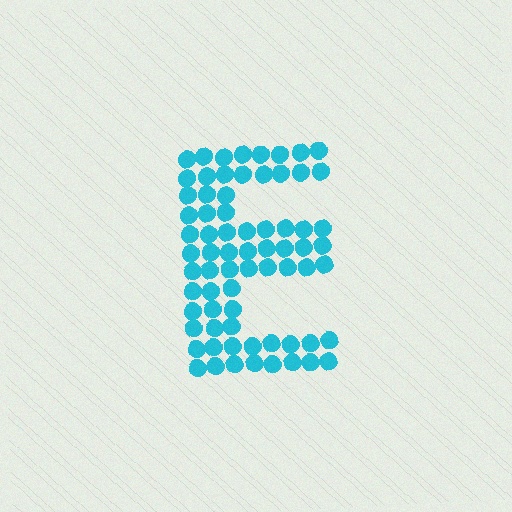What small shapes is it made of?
It is made of small circles.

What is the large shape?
The large shape is the letter E.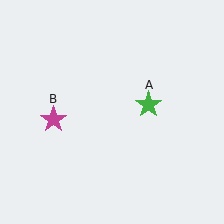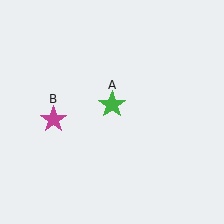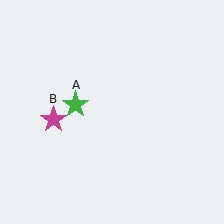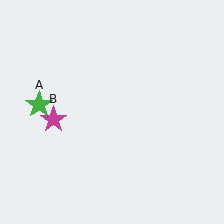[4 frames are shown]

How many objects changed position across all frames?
1 object changed position: green star (object A).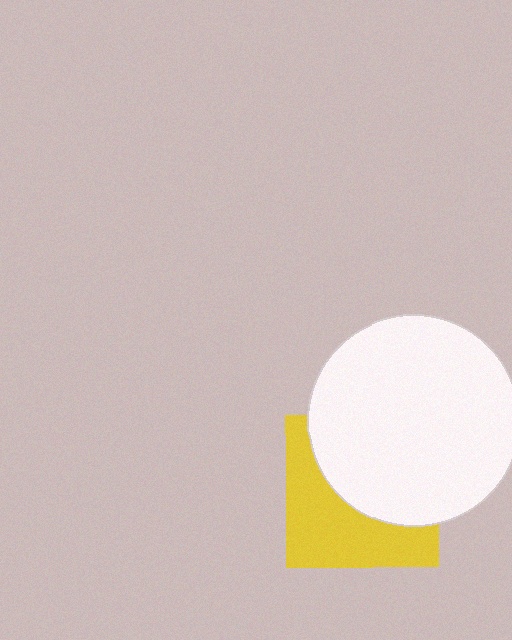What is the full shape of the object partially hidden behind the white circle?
The partially hidden object is a yellow square.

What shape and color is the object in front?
The object in front is a white circle.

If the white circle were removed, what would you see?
You would see the complete yellow square.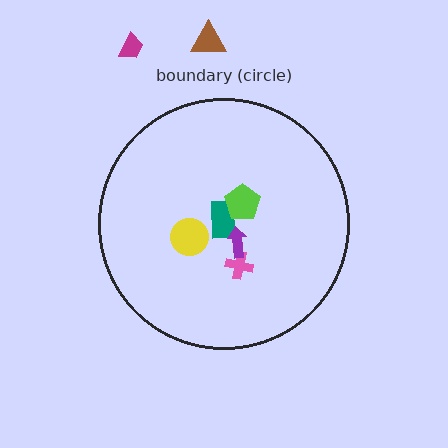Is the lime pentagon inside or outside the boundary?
Inside.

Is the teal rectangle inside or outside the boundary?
Inside.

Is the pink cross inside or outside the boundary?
Inside.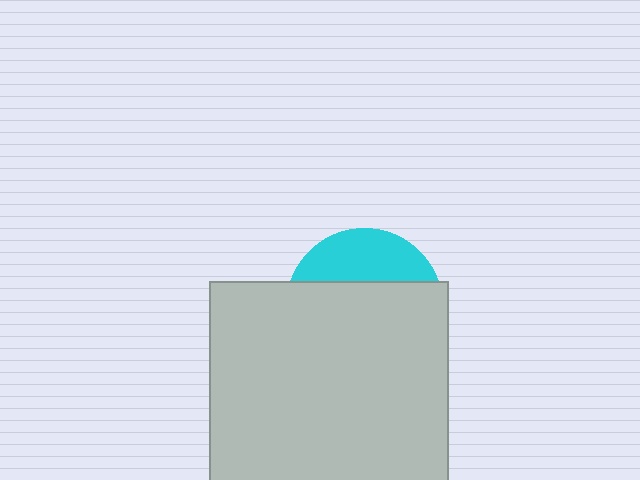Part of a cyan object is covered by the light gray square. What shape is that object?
It is a circle.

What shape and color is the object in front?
The object in front is a light gray square.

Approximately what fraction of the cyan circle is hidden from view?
Roughly 70% of the cyan circle is hidden behind the light gray square.